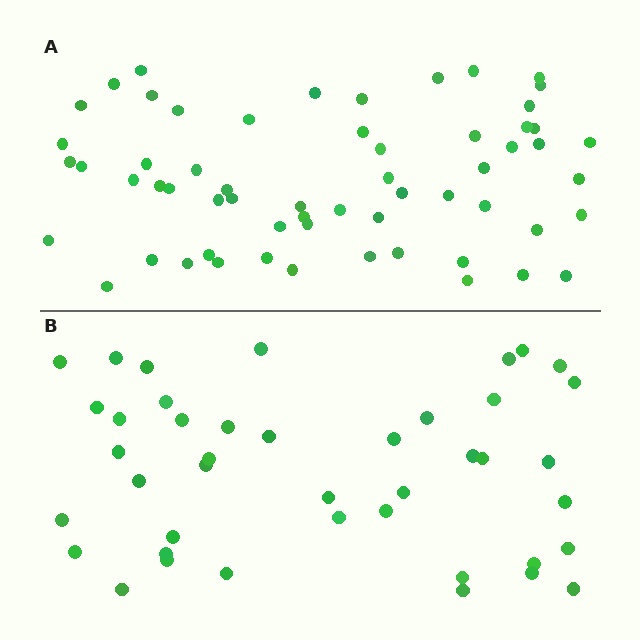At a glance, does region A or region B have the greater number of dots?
Region A (the top region) has more dots.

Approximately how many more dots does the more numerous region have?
Region A has approximately 20 more dots than region B.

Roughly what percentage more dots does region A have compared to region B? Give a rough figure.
About 45% more.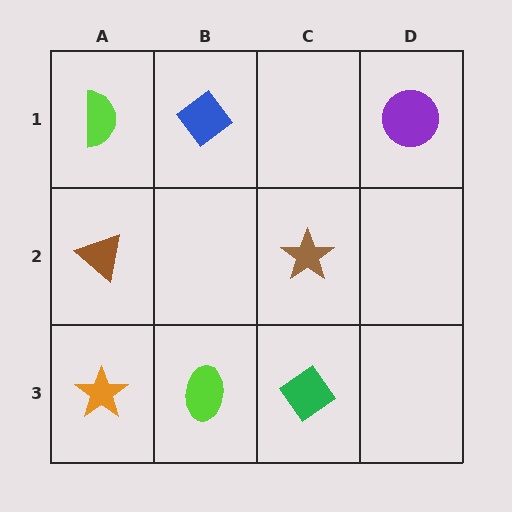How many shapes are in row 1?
3 shapes.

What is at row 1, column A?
A lime semicircle.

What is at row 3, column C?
A green diamond.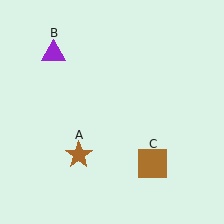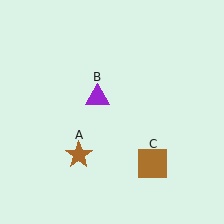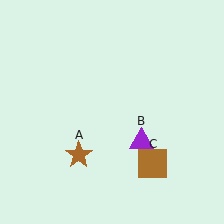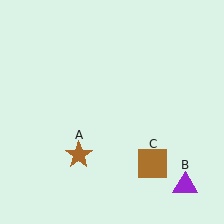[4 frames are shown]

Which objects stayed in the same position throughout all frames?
Brown star (object A) and brown square (object C) remained stationary.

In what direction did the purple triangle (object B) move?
The purple triangle (object B) moved down and to the right.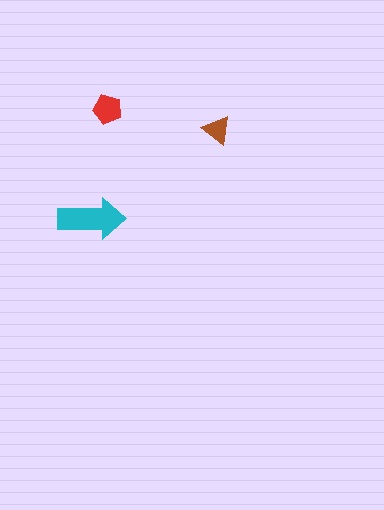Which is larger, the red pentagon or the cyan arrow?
The cyan arrow.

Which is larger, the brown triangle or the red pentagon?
The red pentagon.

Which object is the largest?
The cyan arrow.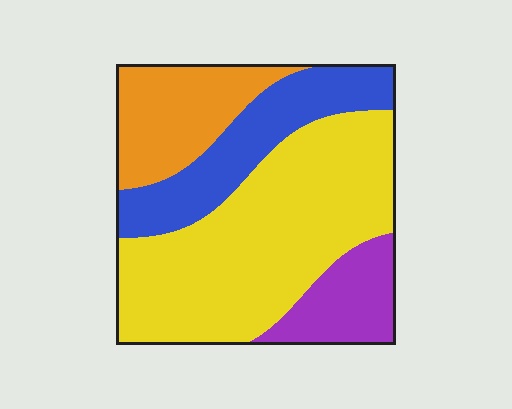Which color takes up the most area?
Yellow, at roughly 50%.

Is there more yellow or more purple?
Yellow.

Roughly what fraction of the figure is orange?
Orange covers about 20% of the figure.